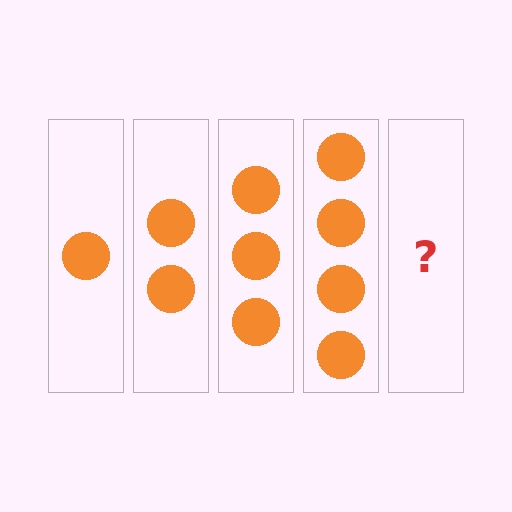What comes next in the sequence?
The next element should be 5 circles.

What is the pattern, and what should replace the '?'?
The pattern is that each step adds one more circle. The '?' should be 5 circles.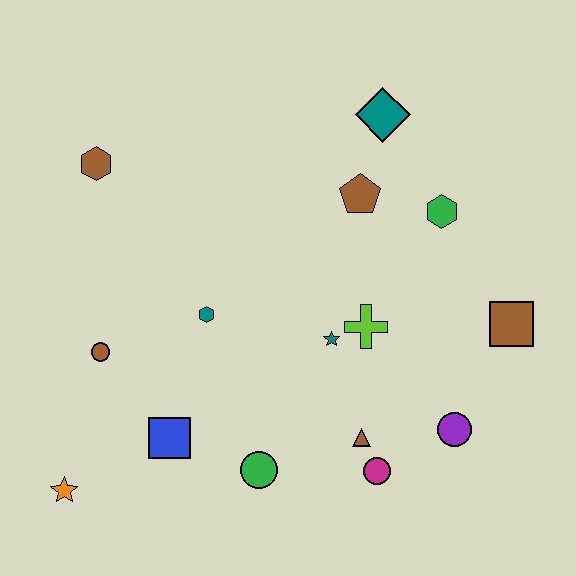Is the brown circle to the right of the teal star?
No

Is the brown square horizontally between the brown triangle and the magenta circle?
No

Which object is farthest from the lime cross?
The orange star is farthest from the lime cross.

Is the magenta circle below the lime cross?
Yes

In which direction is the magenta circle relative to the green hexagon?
The magenta circle is below the green hexagon.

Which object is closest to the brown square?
The purple circle is closest to the brown square.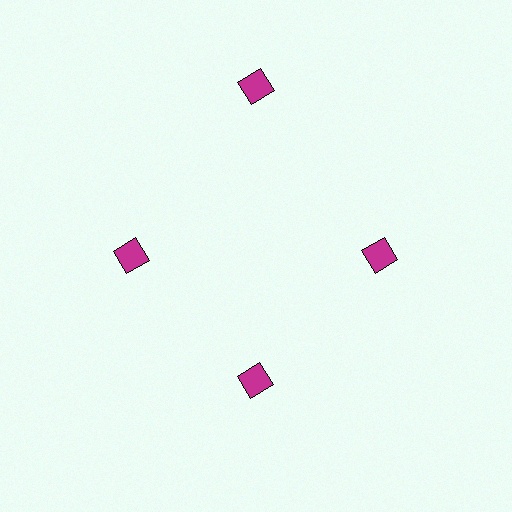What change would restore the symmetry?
The symmetry would be restored by moving it inward, back onto the ring so that all 4 diamonds sit at equal angles and equal distance from the center.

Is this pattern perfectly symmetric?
No. The 4 magenta diamonds are arranged in a ring, but one element near the 12 o'clock position is pushed outward from the center, breaking the 4-fold rotational symmetry.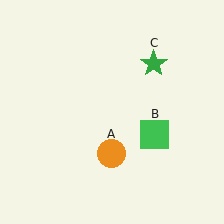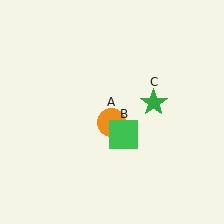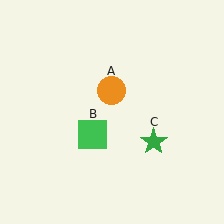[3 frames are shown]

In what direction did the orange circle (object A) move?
The orange circle (object A) moved up.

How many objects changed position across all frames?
3 objects changed position: orange circle (object A), green square (object B), green star (object C).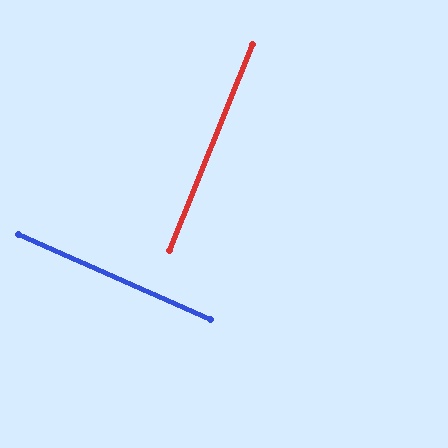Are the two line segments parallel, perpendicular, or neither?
Perpendicular — they meet at approximately 88°.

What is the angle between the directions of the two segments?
Approximately 88 degrees.